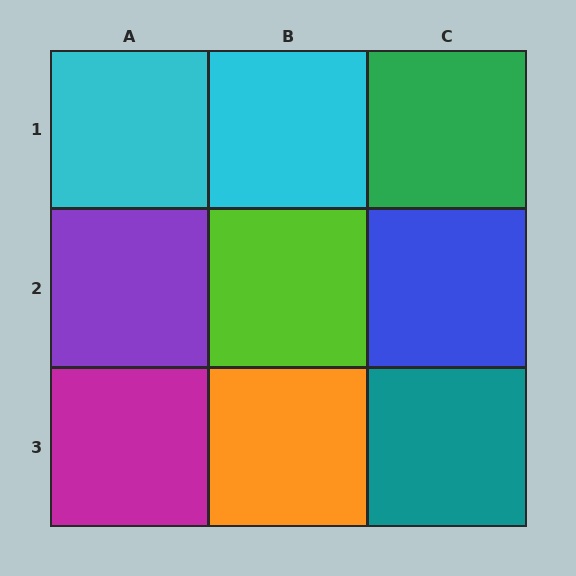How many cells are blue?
1 cell is blue.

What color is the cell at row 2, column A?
Purple.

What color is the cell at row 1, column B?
Cyan.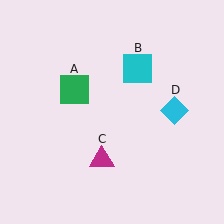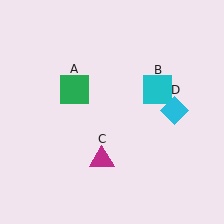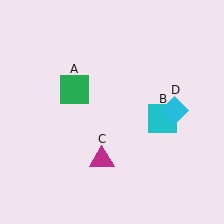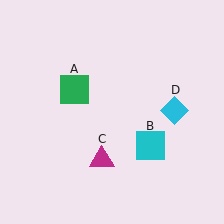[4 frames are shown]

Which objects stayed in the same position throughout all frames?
Green square (object A) and magenta triangle (object C) and cyan diamond (object D) remained stationary.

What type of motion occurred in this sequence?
The cyan square (object B) rotated clockwise around the center of the scene.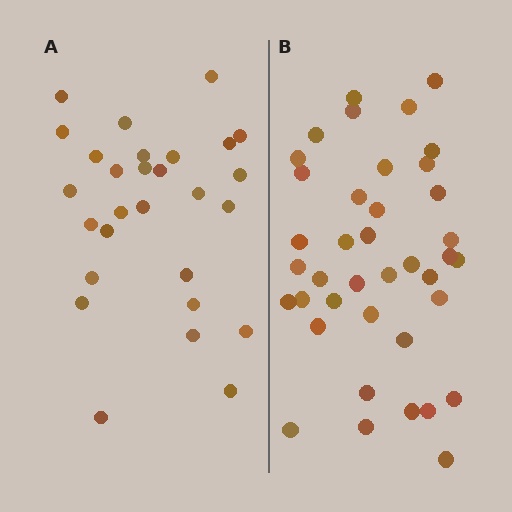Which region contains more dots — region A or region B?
Region B (the right region) has more dots.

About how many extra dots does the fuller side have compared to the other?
Region B has roughly 12 or so more dots than region A.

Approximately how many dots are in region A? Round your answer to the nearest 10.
About 30 dots. (The exact count is 28, which rounds to 30.)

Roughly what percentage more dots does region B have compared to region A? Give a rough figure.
About 40% more.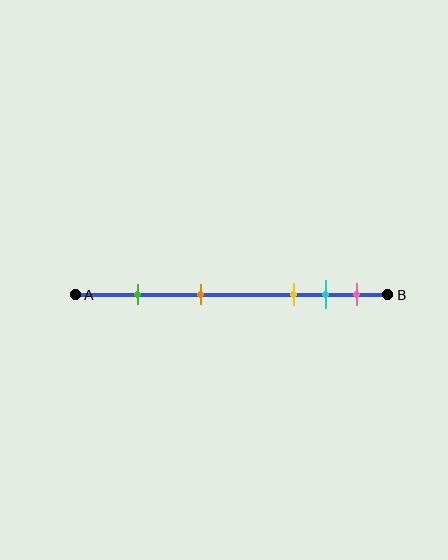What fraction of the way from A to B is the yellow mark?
The yellow mark is approximately 70% (0.7) of the way from A to B.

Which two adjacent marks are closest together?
The cyan and pink marks are the closest adjacent pair.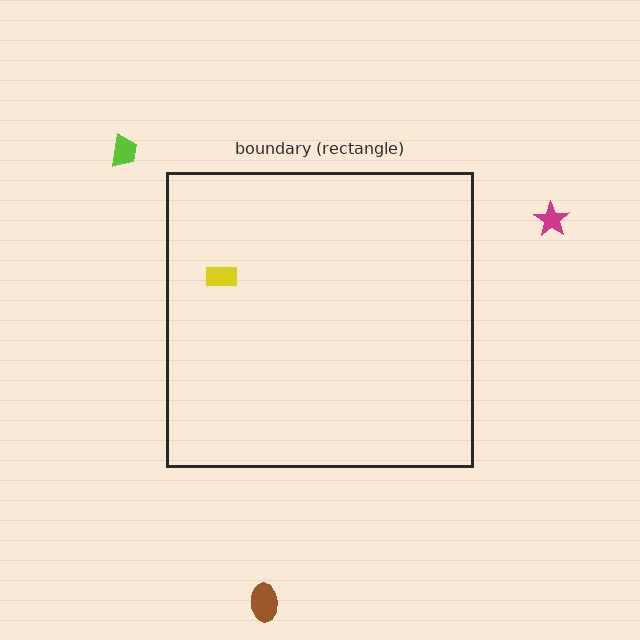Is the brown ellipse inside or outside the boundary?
Outside.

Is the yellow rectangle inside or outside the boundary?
Inside.